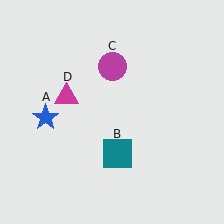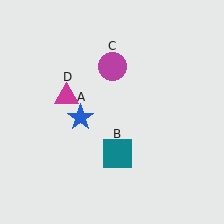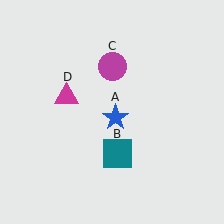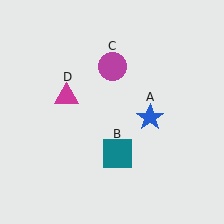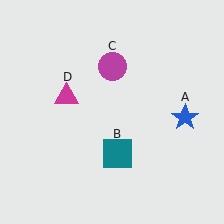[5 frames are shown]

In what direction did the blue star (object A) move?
The blue star (object A) moved right.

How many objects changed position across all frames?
1 object changed position: blue star (object A).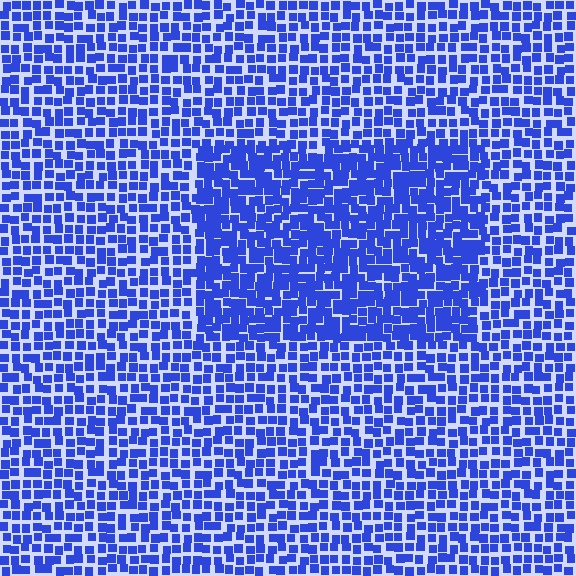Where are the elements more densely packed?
The elements are more densely packed inside the rectangle boundary.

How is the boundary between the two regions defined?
The boundary is defined by a change in element density (approximately 1.6x ratio). All elements are the same color, size, and shape.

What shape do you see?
I see a rectangle.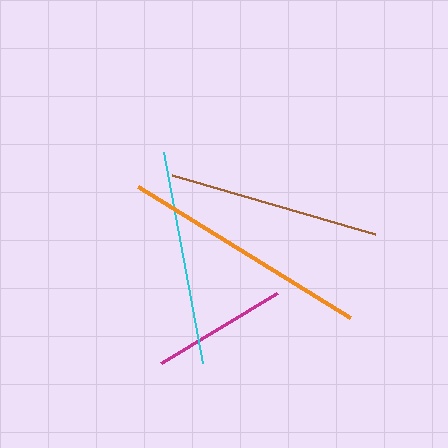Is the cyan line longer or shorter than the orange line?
The orange line is longer than the cyan line.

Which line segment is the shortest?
The magenta line is the shortest at approximately 134 pixels.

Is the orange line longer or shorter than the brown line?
The orange line is longer than the brown line.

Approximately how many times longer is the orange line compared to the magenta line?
The orange line is approximately 1.8 times the length of the magenta line.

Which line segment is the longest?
The orange line is the longest at approximately 249 pixels.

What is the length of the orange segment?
The orange segment is approximately 249 pixels long.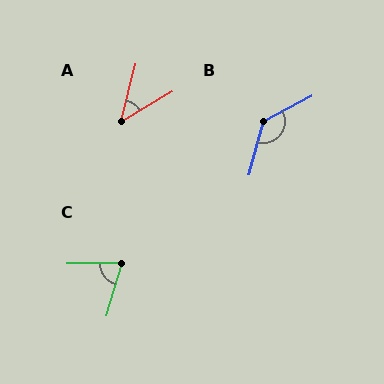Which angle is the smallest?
A, at approximately 45 degrees.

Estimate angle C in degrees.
Approximately 73 degrees.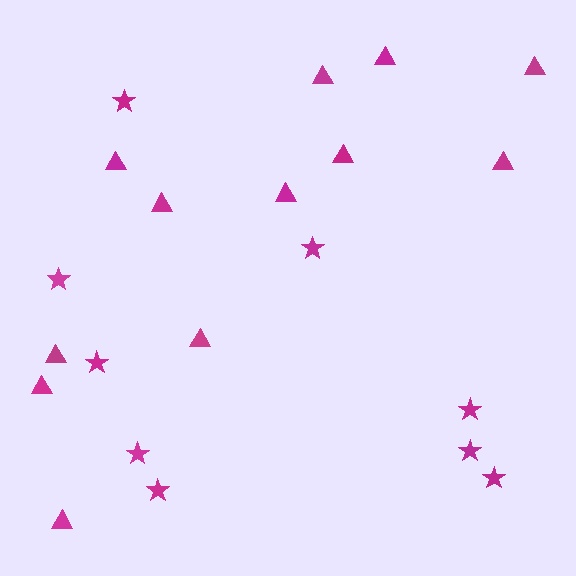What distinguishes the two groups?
There are 2 groups: one group of triangles (12) and one group of stars (9).